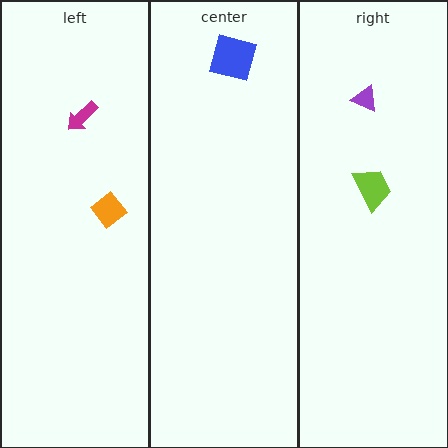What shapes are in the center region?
The blue square.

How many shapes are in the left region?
2.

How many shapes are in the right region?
2.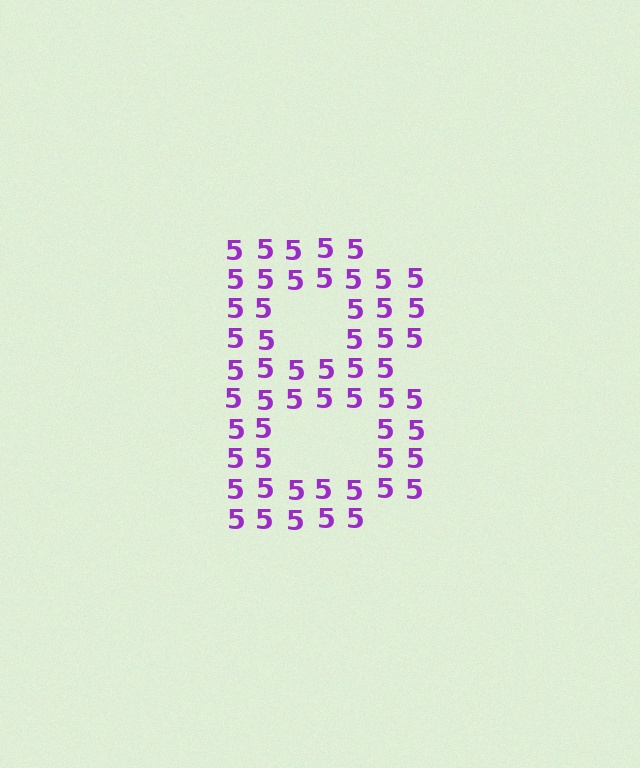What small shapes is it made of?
It is made of small digit 5's.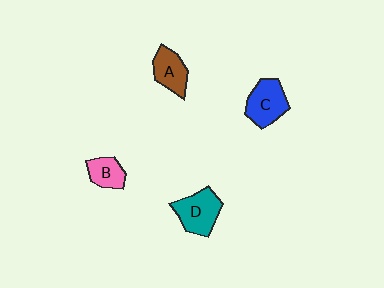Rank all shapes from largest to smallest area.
From largest to smallest: D (teal), C (blue), A (brown), B (pink).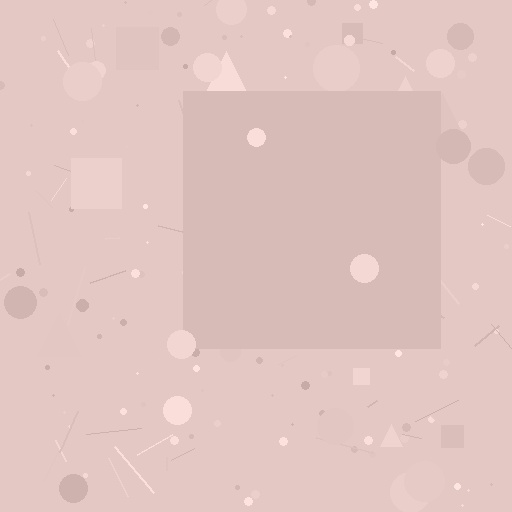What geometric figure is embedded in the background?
A square is embedded in the background.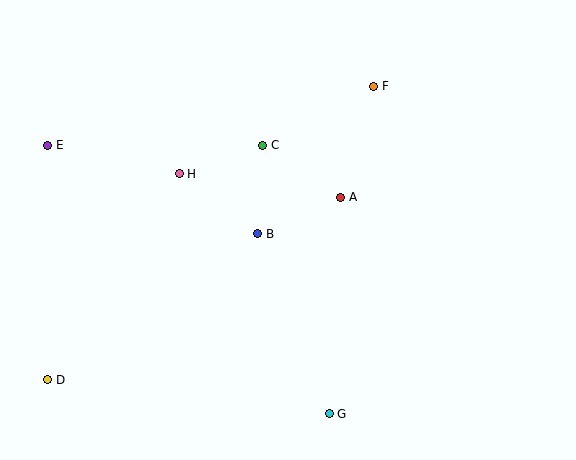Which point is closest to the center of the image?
Point B at (258, 234) is closest to the center.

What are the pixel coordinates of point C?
Point C is at (263, 145).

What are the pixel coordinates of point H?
Point H is at (179, 174).